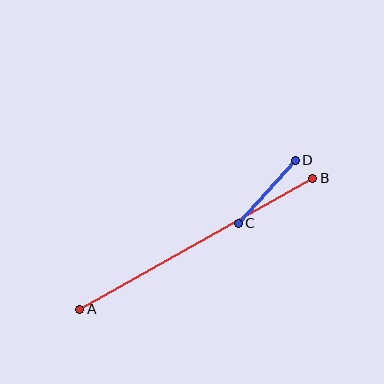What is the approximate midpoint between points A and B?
The midpoint is at approximately (196, 244) pixels.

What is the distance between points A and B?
The distance is approximately 267 pixels.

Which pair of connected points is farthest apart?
Points A and B are farthest apart.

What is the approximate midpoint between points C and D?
The midpoint is at approximately (267, 192) pixels.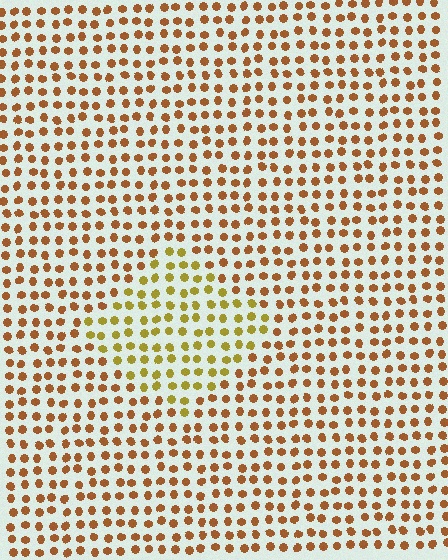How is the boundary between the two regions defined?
The boundary is defined purely by a slight shift in hue (about 31 degrees). Spacing, size, and orientation are identical on both sides.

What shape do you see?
I see a diamond.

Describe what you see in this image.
The image is filled with small brown elements in a uniform arrangement. A diamond-shaped region is visible where the elements are tinted to a slightly different hue, forming a subtle color boundary.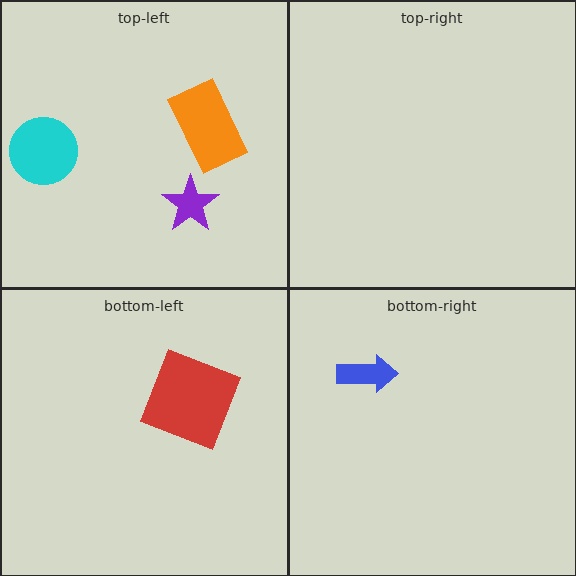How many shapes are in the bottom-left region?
1.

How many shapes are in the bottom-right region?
1.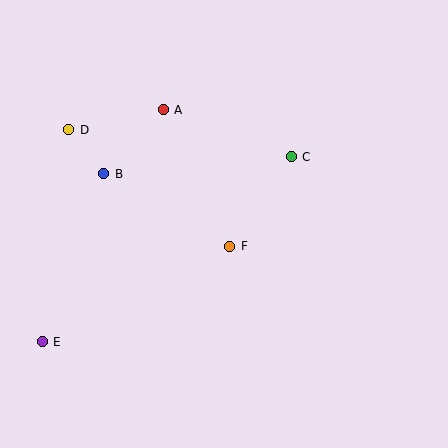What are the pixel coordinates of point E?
Point E is at (42, 342).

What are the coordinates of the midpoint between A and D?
The midpoint between A and D is at (116, 120).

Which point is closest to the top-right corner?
Point C is closest to the top-right corner.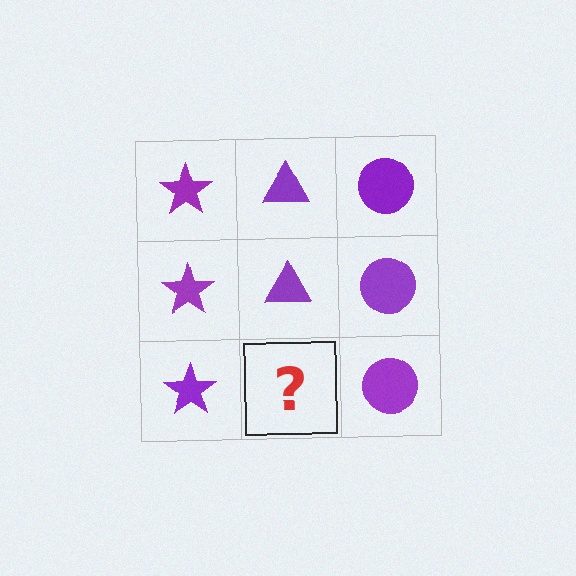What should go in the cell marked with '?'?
The missing cell should contain a purple triangle.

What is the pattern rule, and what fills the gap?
The rule is that each column has a consistent shape. The gap should be filled with a purple triangle.